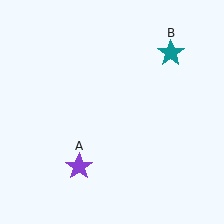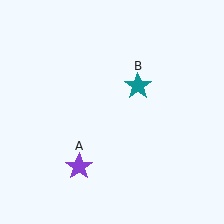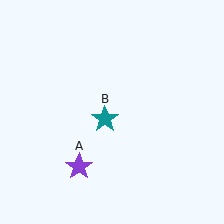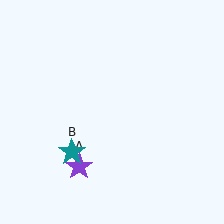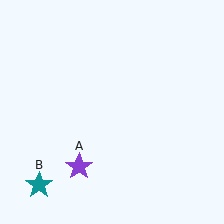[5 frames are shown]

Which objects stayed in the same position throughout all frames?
Purple star (object A) remained stationary.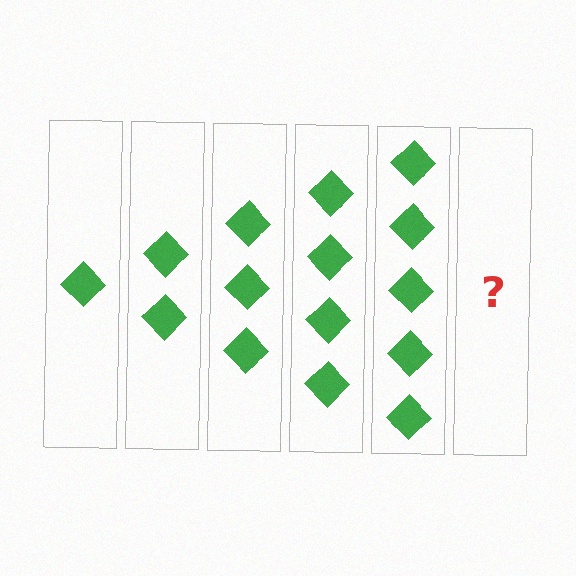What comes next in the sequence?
The next element should be 6 diamonds.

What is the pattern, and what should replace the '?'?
The pattern is that each step adds one more diamond. The '?' should be 6 diamonds.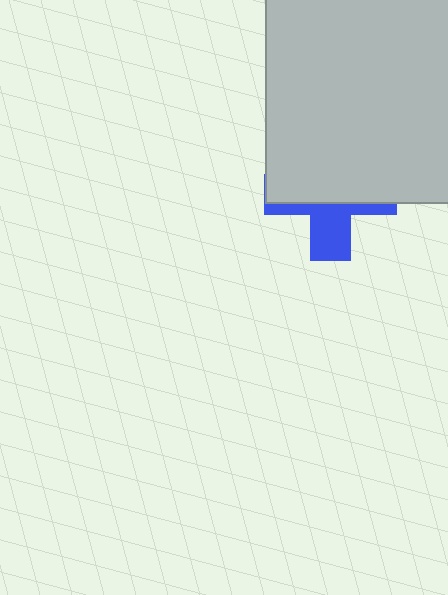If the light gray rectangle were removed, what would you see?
You would see the complete blue cross.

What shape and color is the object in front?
The object in front is a light gray rectangle.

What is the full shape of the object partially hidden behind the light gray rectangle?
The partially hidden object is a blue cross.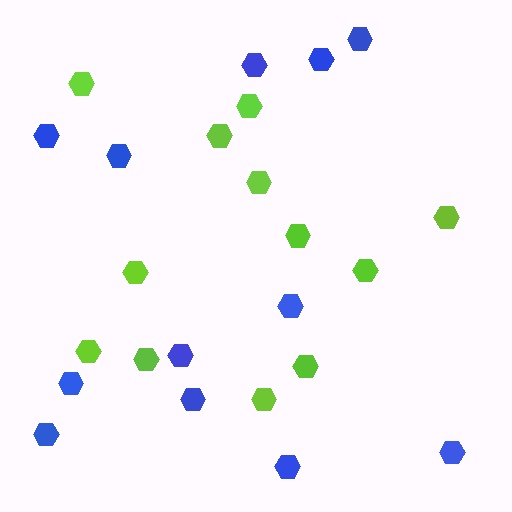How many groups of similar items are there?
There are 2 groups: one group of lime hexagons (12) and one group of blue hexagons (12).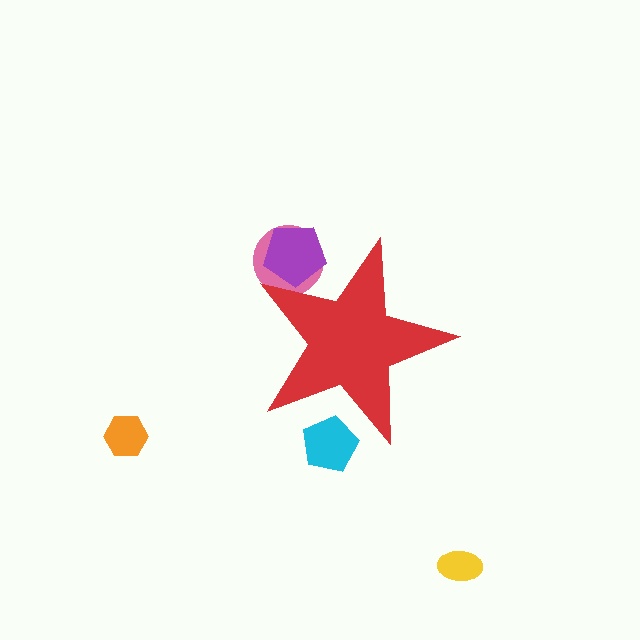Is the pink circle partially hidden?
Yes, the pink circle is partially hidden behind the red star.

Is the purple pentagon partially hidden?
Yes, the purple pentagon is partially hidden behind the red star.